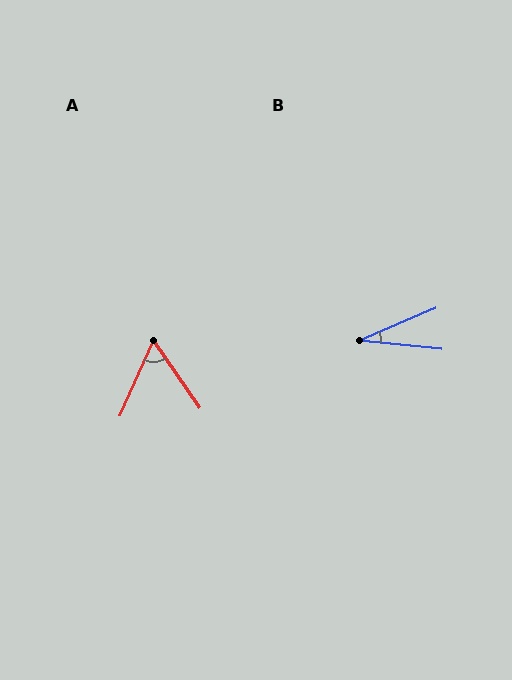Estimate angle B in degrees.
Approximately 29 degrees.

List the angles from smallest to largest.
B (29°), A (59°).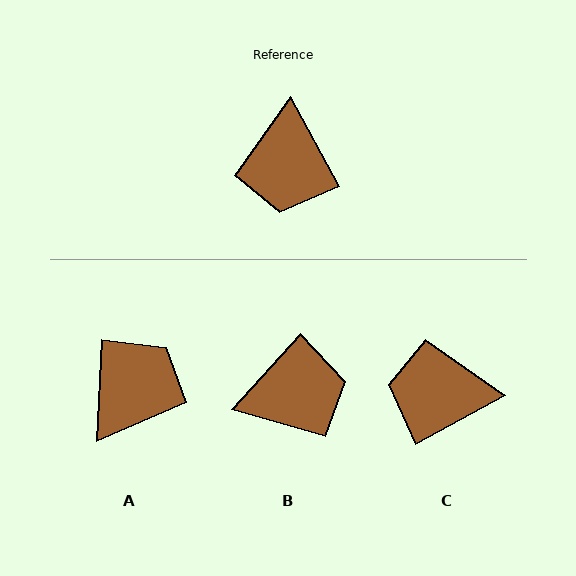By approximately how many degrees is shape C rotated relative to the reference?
Approximately 90 degrees clockwise.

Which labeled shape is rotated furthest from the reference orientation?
A, about 149 degrees away.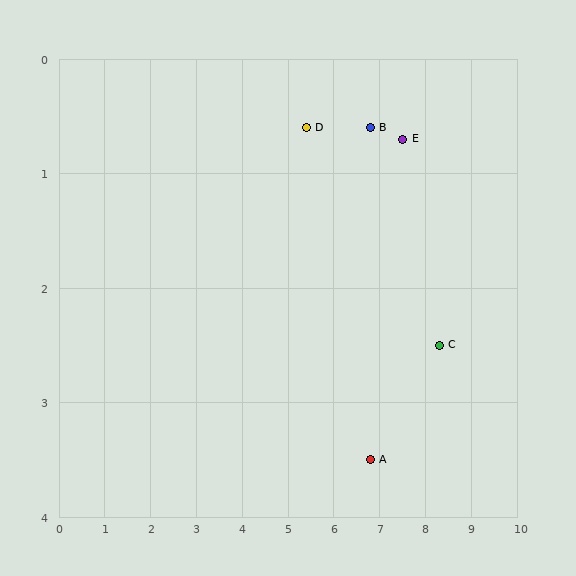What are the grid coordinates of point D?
Point D is at approximately (5.4, 0.6).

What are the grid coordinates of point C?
Point C is at approximately (8.3, 2.5).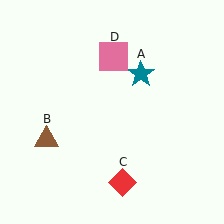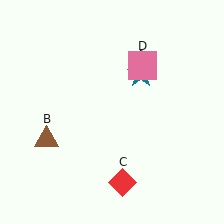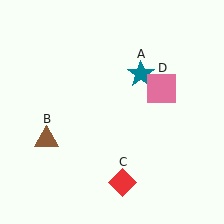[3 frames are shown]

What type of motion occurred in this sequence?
The pink square (object D) rotated clockwise around the center of the scene.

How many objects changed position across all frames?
1 object changed position: pink square (object D).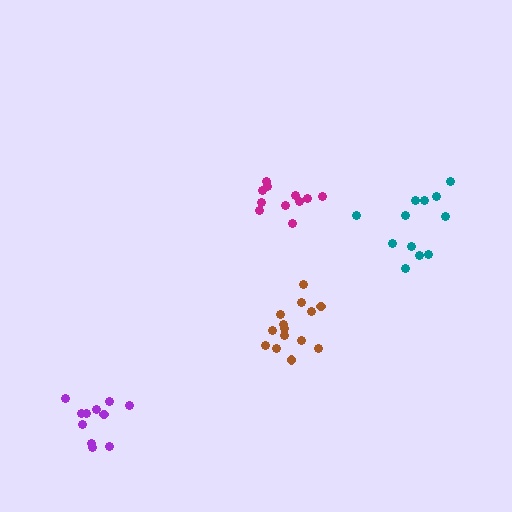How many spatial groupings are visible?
There are 4 spatial groupings.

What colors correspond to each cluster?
The clusters are colored: brown, magenta, purple, teal.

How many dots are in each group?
Group 1: 14 dots, Group 2: 12 dots, Group 3: 11 dots, Group 4: 12 dots (49 total).